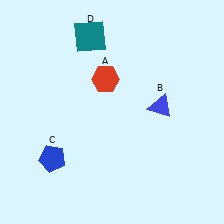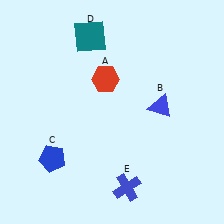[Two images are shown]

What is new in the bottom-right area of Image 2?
A blue cross (E) was added in the bottom-right area of Image 2.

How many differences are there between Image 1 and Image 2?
There is 1 difference between the two images.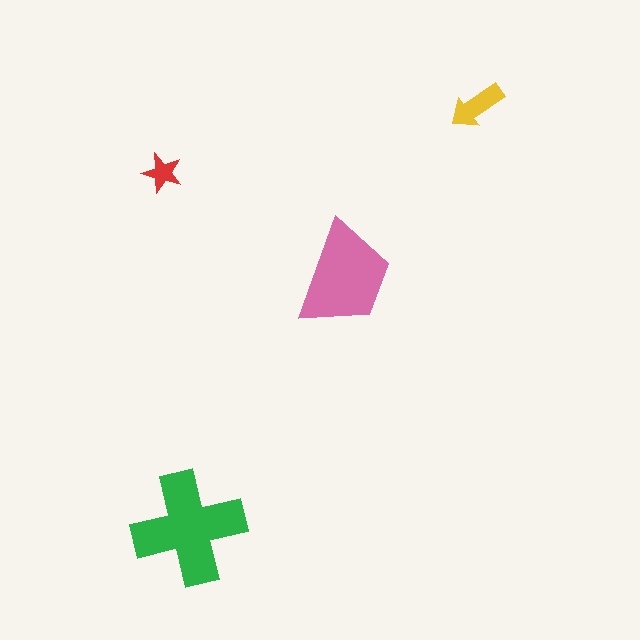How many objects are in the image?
There are 4 objects in the image.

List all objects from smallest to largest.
The red star, the yellow arrow, the pink trapezoid, the green cross.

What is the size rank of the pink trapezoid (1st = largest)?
2nd.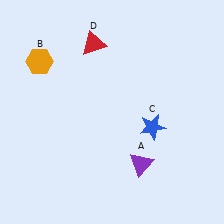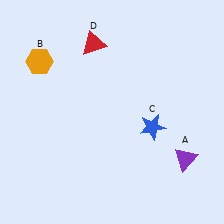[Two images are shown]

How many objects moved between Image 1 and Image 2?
1 object moved between the two images.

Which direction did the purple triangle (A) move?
The purple triangle (A) moved right.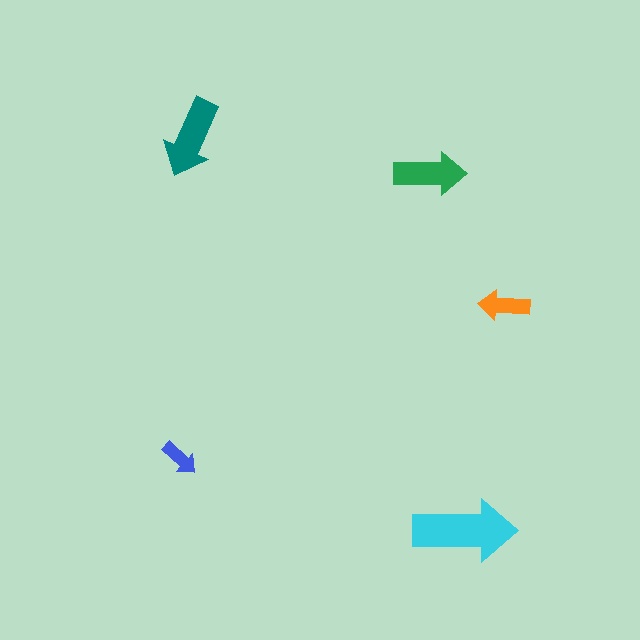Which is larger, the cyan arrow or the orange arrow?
The cyan one.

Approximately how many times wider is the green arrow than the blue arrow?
About 2 times wider.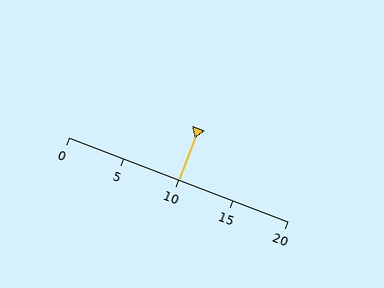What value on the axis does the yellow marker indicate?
The marker indicates approximately 10.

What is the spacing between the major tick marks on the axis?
The major ticks are spaced 5 apart.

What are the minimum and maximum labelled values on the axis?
The axis runs from 0 to 20.